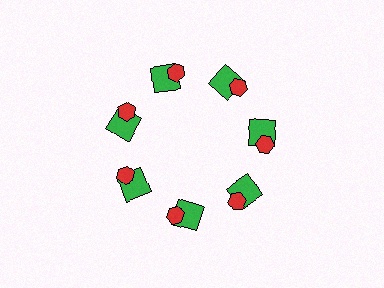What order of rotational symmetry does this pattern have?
This pattern has 7-fold rotational symmetry.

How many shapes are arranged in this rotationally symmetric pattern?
There are 14 shapes, arranged in 7 groups of 2.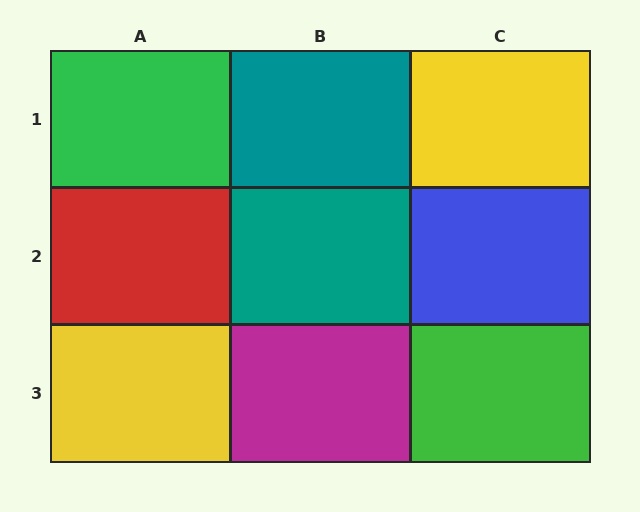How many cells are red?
1 cell is red.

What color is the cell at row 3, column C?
Green.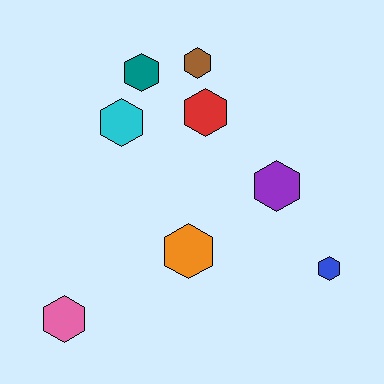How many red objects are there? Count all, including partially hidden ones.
There is 1 red object.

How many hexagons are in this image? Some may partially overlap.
There are 8 hexagons.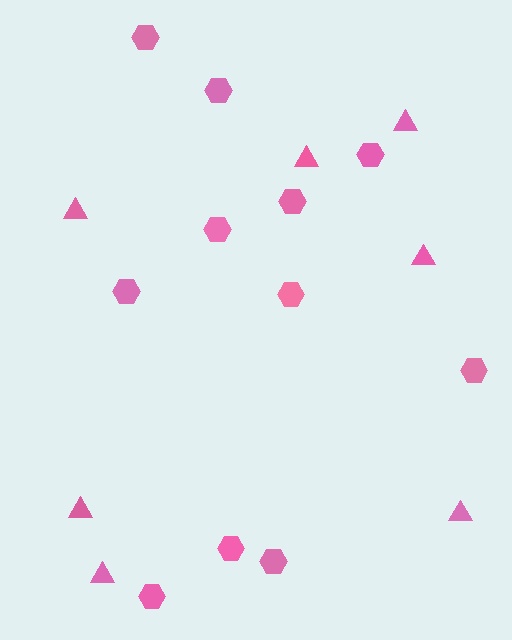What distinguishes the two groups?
There are 2 groups: one group of triangles (7) and one group of hexagons (11).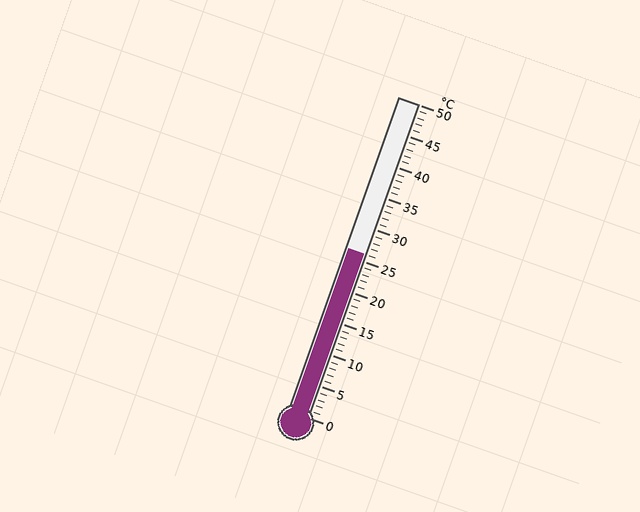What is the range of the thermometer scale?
The thermometer scale ranges from 0°C to 50°C.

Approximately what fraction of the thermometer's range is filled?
The thermometer is filled to approximately 50% of its range.